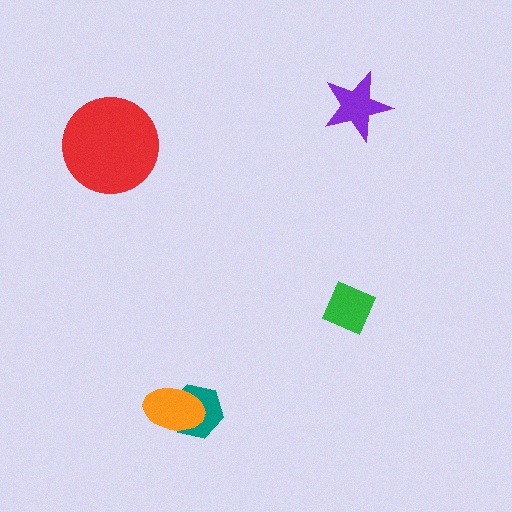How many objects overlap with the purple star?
0 objects overlap with the purple star.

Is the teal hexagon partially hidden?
Yes, it is partially covered by another shape.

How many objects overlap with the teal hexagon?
1 object overlaps with the teal hexagon.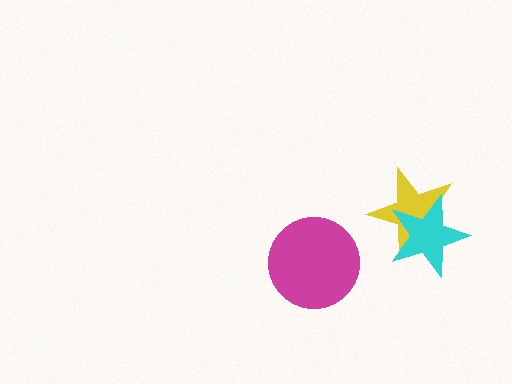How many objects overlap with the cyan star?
1 object overlaps with the cyan star.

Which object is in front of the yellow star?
The cyan star is in front of the yellow star.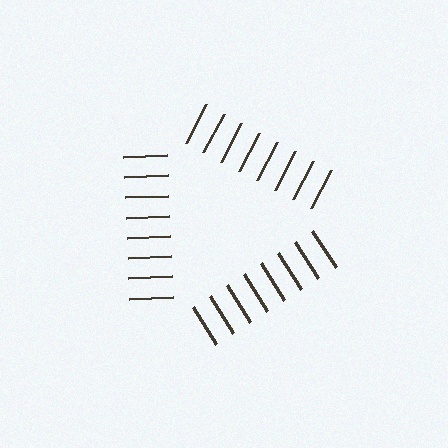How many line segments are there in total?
24 — 8 along each of the 3 edges.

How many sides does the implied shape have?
3 sides — the line-ends trace a triangle.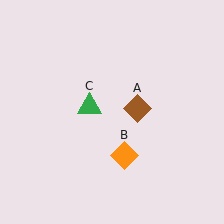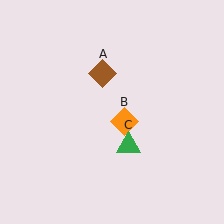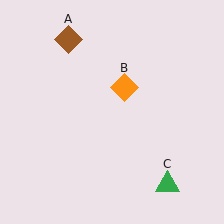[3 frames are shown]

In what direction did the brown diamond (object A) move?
The brown diamond (object A) moved up and to the left.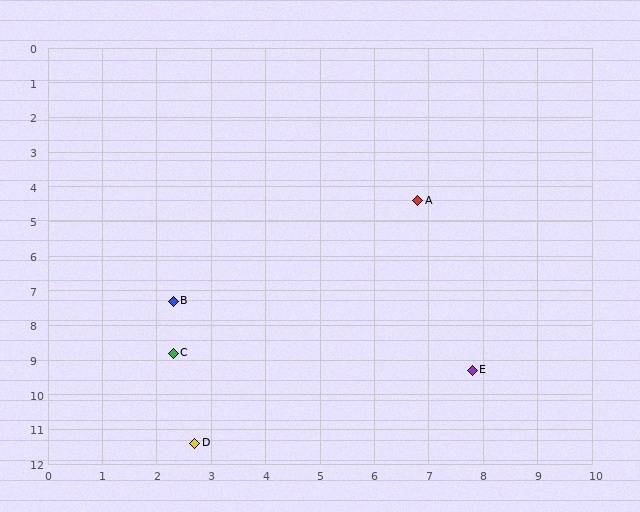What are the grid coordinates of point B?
Point B is at approximately (2.3, 7.3).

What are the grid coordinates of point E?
Point E is at approximately (7.8, 9.3).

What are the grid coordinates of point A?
Point A is at approximately (6.8, 4.4).